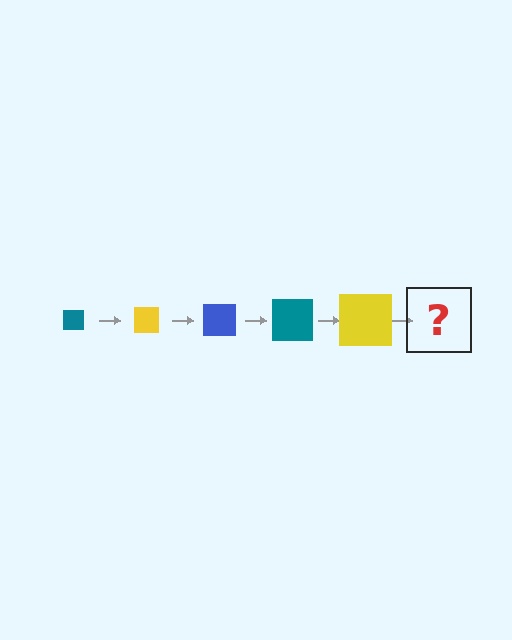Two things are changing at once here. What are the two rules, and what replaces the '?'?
The two rules are that the square grows larger each step and the color cycles through teal, yellow, and blue. The '?' should be a blue square, larger than the previous one.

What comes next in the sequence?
The next element should be a blue square, larger than the previous one.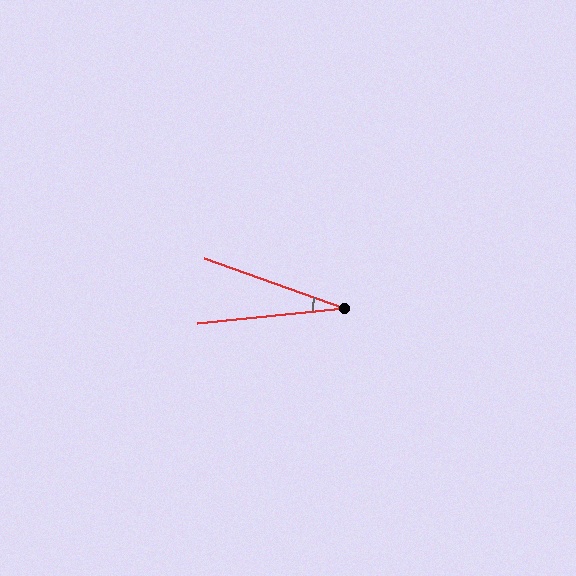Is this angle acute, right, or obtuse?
It is acute.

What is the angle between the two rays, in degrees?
Approximately 26 degrees.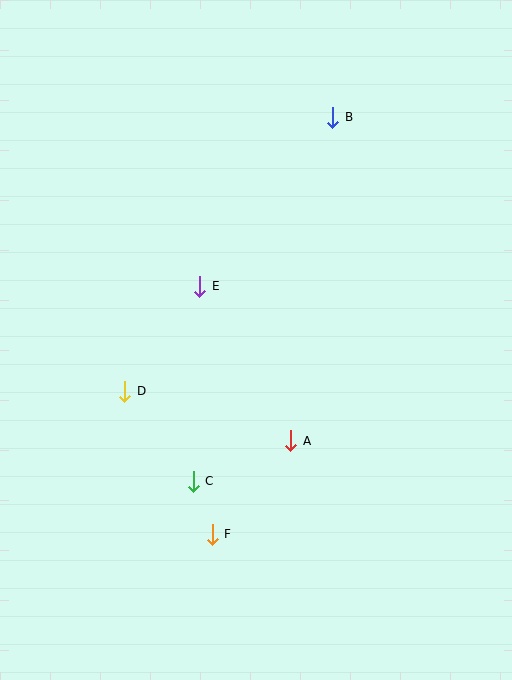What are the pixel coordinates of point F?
Point F is at (212, 534).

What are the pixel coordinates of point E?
Point E is at (200, 286).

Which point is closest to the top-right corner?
Point B is closest to the top-right corner.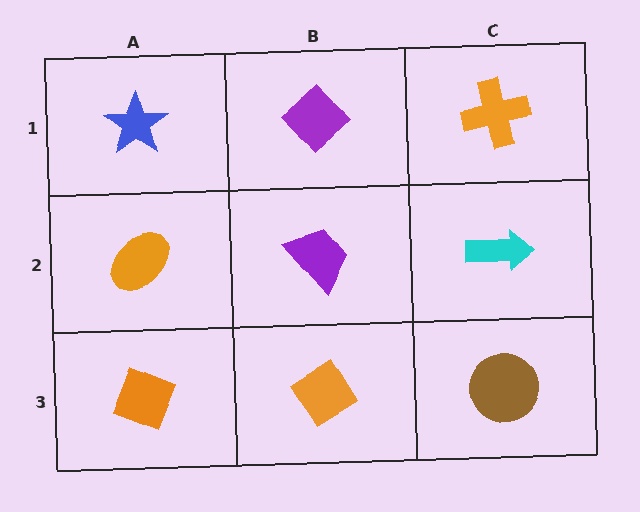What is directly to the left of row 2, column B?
An orange ellipse.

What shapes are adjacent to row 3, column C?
A cyan arrow (row 2, column C), an orange diamond (row 3, column B).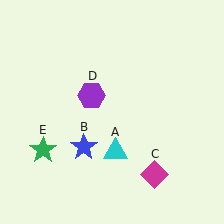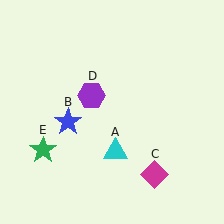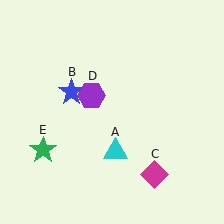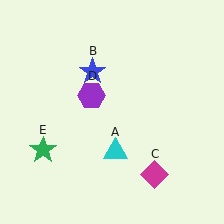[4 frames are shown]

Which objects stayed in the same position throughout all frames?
Cyan triangle (object A) and magenta diamond (object C) and purple hexagon (object D) and green star (object E) remained stationary.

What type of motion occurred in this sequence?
The blue star (object B) rotated clockwise around the center of the scene.